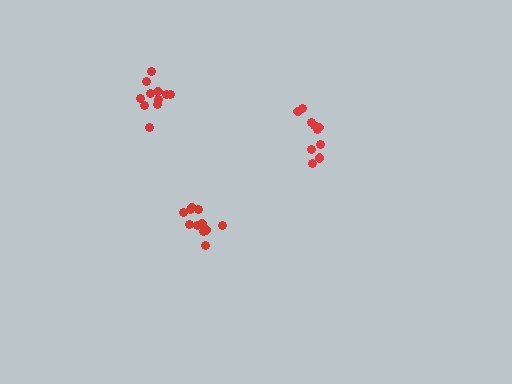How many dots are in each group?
Group 1: 10 dots, Group 2: 11 dots, Group 3: 11 dots (32 total).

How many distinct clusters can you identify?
There are 3 distinct clusters.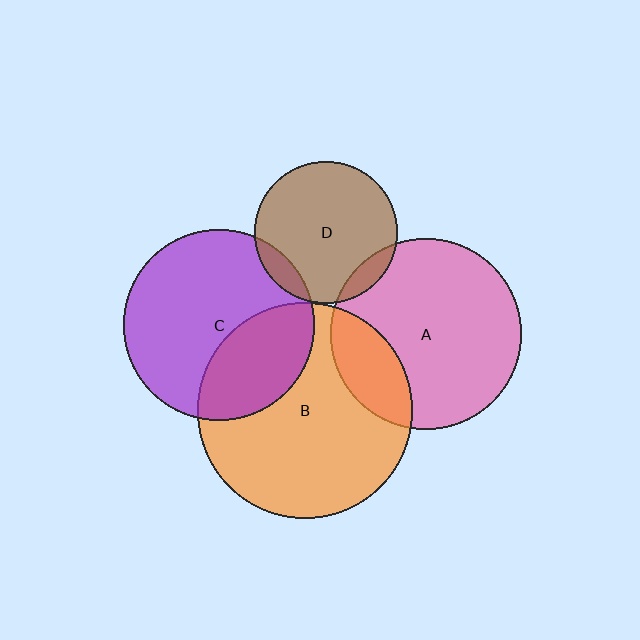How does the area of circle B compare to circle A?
Approximately 1.3 times.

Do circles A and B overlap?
Yes.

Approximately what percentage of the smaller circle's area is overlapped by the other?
Approximately 20%.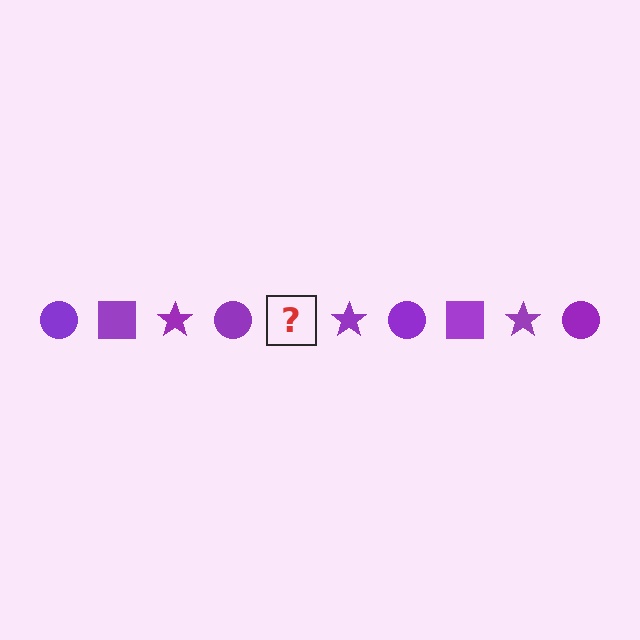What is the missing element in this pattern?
The missing element is a purple square.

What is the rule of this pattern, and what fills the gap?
The rule is that the pattern cycles through circle, square, star shapes in purple. The gap should be filled with a purple square.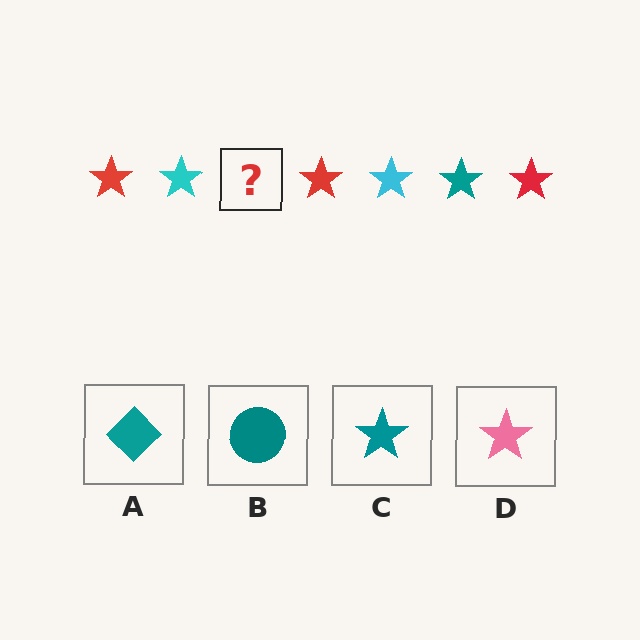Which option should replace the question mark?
Option C.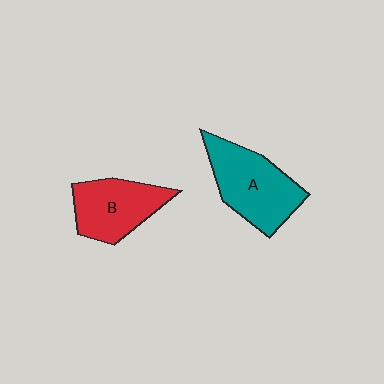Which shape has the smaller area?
Shape B (red).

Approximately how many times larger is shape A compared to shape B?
Approximately 1.2 times.